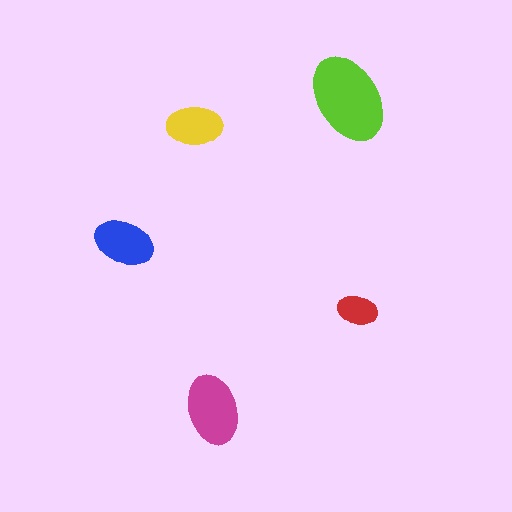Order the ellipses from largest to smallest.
the lime one, the magenta one, the blue one, the yellow one, the red one.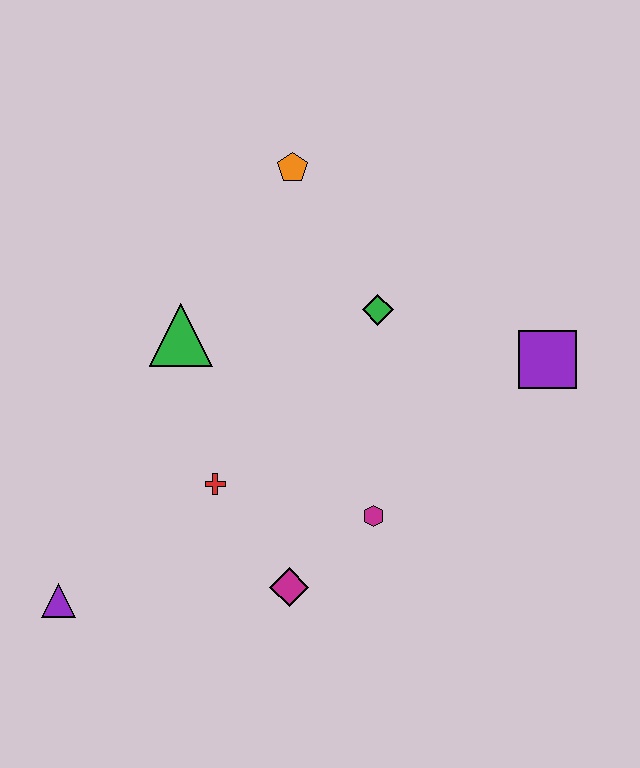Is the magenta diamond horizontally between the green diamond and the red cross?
Yes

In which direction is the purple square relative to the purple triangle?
The purple square is to the right of the purple triangle.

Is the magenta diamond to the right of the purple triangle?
Yes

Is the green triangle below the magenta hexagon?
No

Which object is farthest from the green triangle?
The purple square is farthest from the green triangle.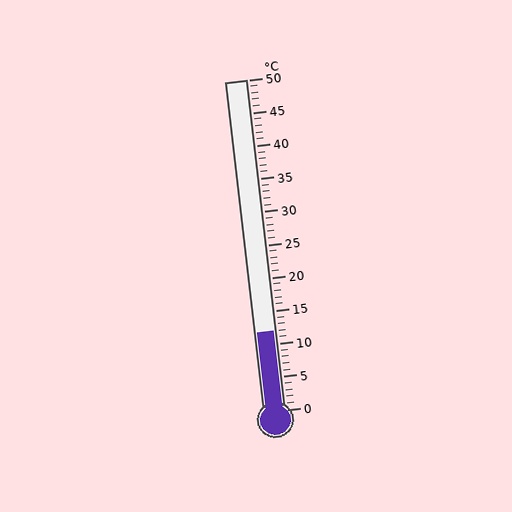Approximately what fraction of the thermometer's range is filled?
The thermometer is filled to approximately 25% of its range.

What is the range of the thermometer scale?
The thermometer scale ranges from 0°C to 50°C.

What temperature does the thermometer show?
The thermometer shows approximately 12°C.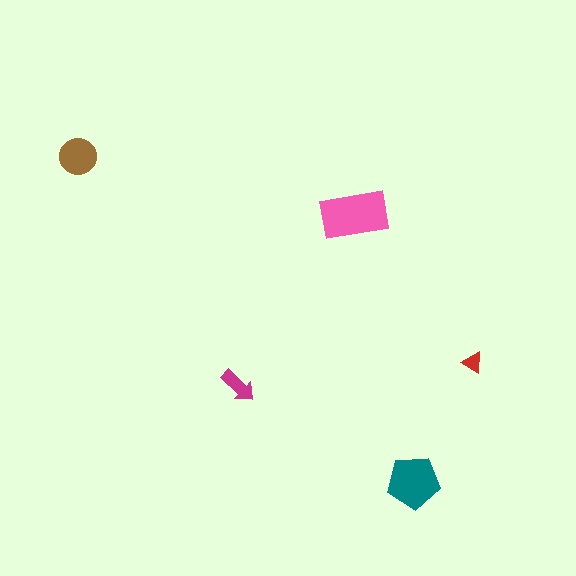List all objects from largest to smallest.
The pink rectangle, the teal pentagon, the brown circle, the magenta arrow, the red triangle.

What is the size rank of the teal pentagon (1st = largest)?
2nd.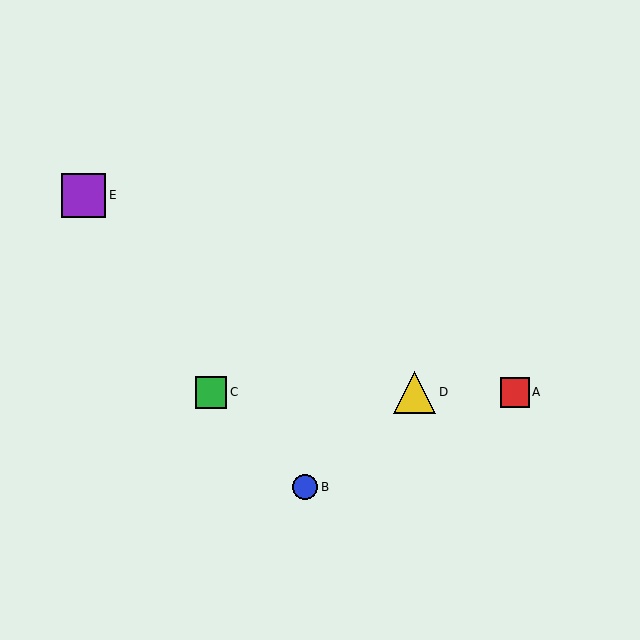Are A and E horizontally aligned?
No, A is at y≈392 and E is at y≈195.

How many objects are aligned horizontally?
3 objects (A, C, D) are aligned horizontally.